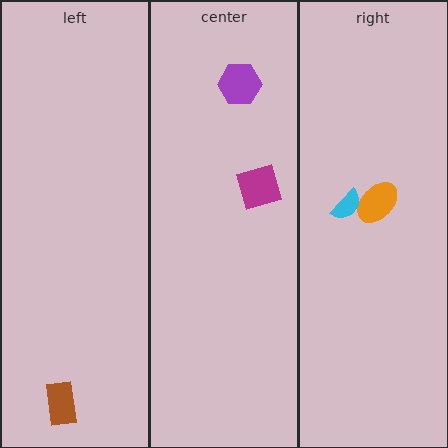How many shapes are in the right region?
2.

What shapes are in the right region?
The orange ellipse, the cyan semicircle.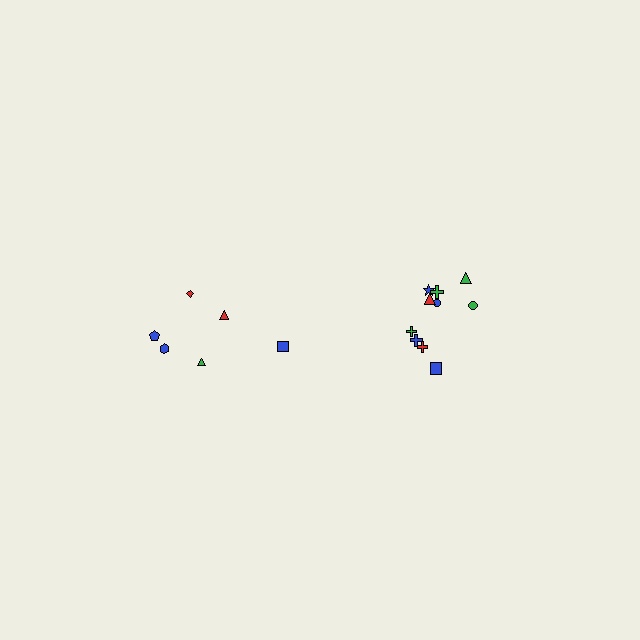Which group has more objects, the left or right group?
The right group.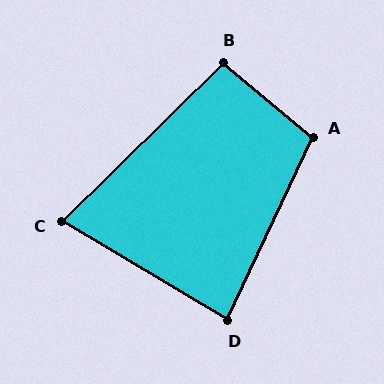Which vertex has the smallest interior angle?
C, at approximately 75 degrees.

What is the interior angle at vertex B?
Approximately 96 degrees (obtuse).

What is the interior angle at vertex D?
Approximately 84 degrees (acute).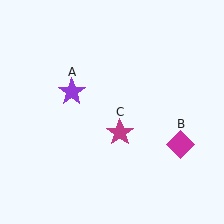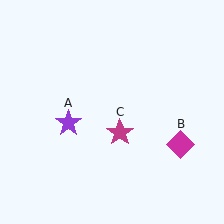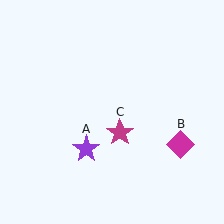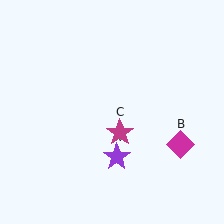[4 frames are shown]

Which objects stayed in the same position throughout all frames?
Magenta diamond (object B) and magenta star (object C) remained stationary.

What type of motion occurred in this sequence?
The purple star (object A) rotated counterclockwise around the center of the scene.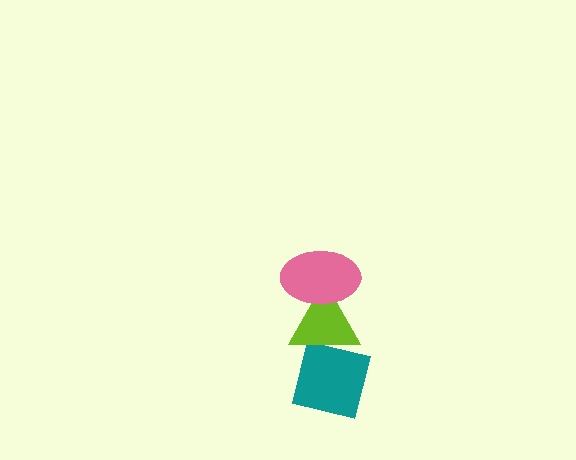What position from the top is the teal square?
The teal square is 3rd from the top.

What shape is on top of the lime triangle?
The pink ellipse is on top of the lime triangle.